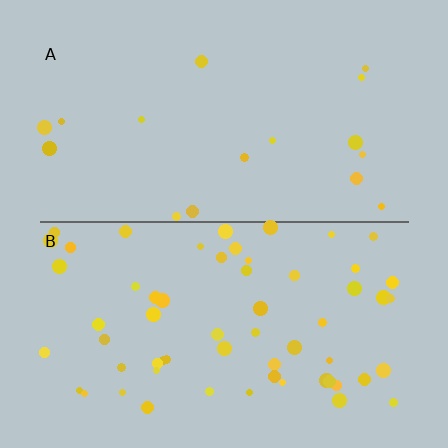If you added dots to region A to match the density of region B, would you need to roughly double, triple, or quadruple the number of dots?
Approximately quadruple.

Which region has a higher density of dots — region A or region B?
B (the bottom).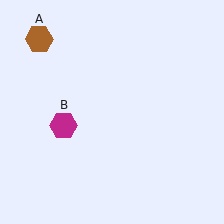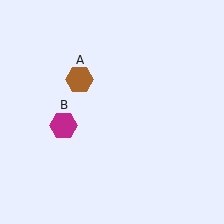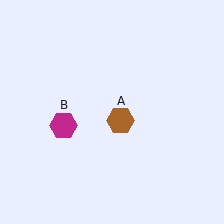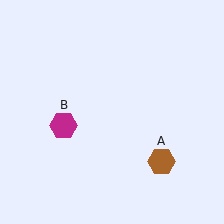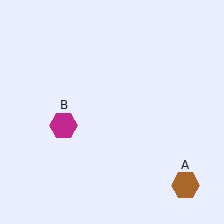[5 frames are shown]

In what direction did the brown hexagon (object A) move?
The brown hexagon (object A) moved down and to the right.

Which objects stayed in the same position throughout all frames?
Magenta hexagon (object B) remained stationary.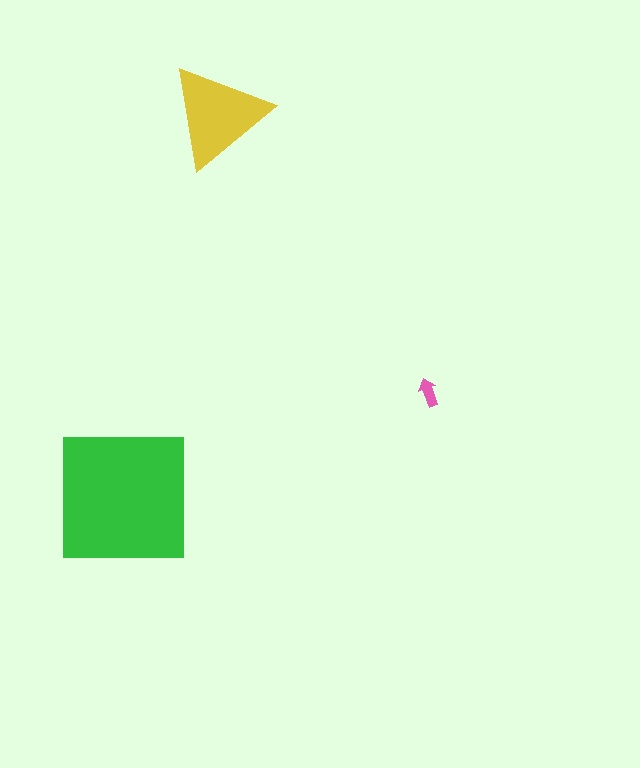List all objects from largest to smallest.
The green square, the yellow triangle, the pink arrow.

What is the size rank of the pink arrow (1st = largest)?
3rd.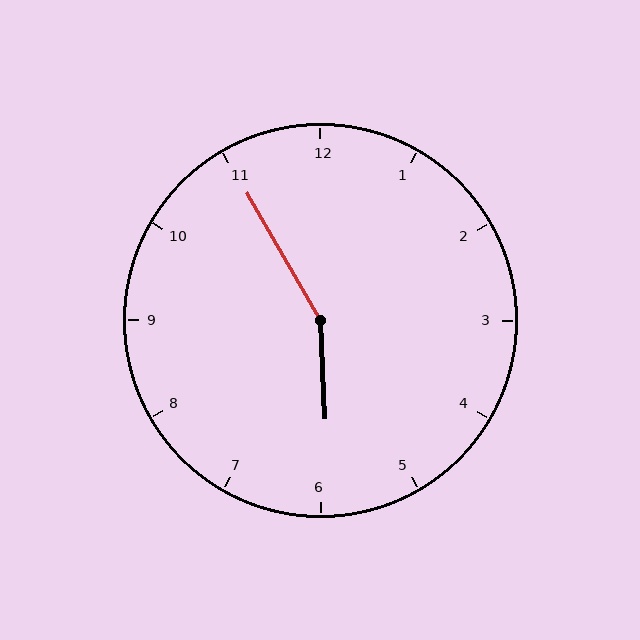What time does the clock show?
5:55.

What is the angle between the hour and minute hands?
Approximately 152 degrees.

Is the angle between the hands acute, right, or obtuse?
It is obtuse.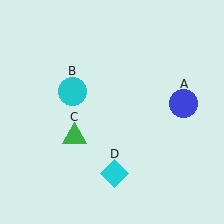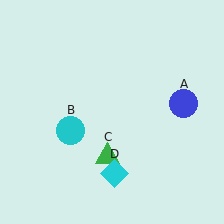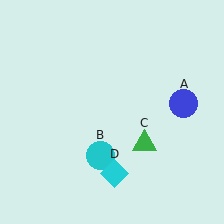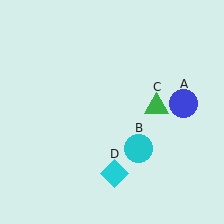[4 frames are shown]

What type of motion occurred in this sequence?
The cyan circle (object B), green triangle (object C) rotated counterclockwise around the center of the scene.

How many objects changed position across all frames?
2 objects changed position: cyan circle (object B), green triangle (object C).